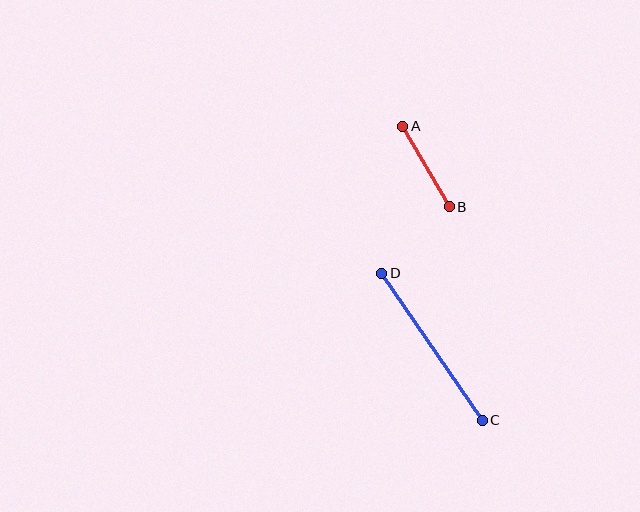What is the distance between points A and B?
The distance is approximately 93 pixels.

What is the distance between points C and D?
The distance is approximately 178 pixels.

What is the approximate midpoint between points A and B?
The midpoint is at approximately (426, 166) pixels.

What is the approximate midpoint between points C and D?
The midpoint is at approximately (432, 347) pixels.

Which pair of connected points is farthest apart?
Points C and D are farthest apart.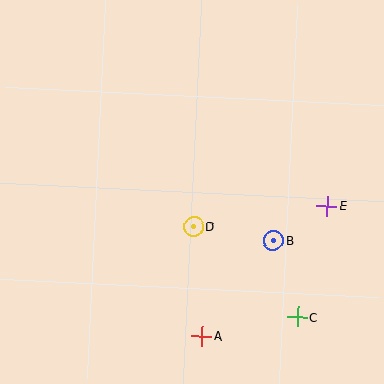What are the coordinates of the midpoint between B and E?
The midpoint between B and E is at (300, 223).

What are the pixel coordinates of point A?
Point A is at (202, 336).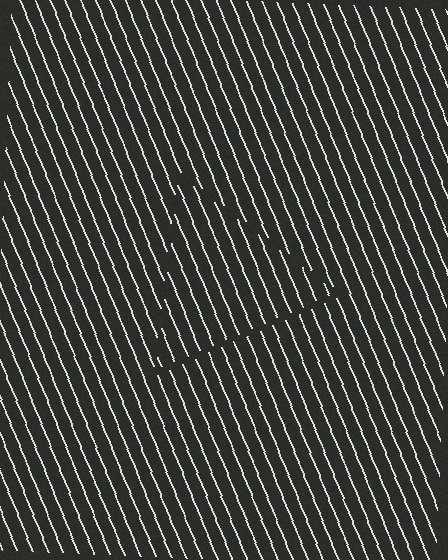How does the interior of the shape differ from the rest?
The interior of the shape contains the same grating, shifted by half a period — the contour is defined by the phase discontinuity where line-ends from the inner and outer gratings abut.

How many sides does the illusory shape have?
3 sides — the line-ends trace a triangle.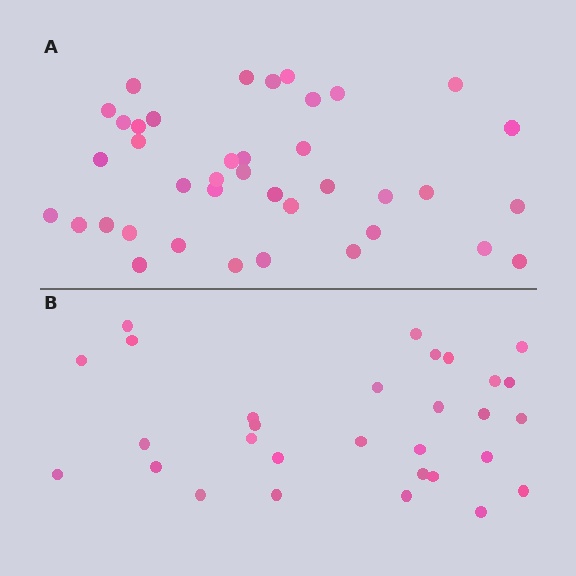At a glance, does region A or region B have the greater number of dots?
Region A (the top region) has more dots.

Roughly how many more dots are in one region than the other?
Region A has roughly 8 or so more dots than region B.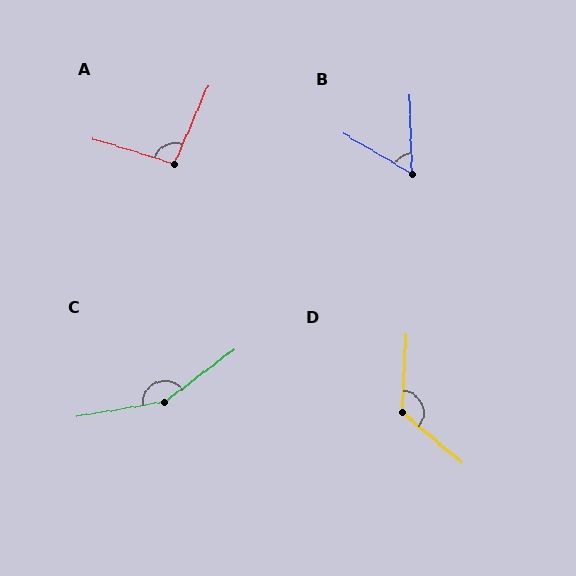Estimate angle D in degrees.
Approximately 127 degrees.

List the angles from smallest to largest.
B (58°), A (96°), D (127°), C (153°).